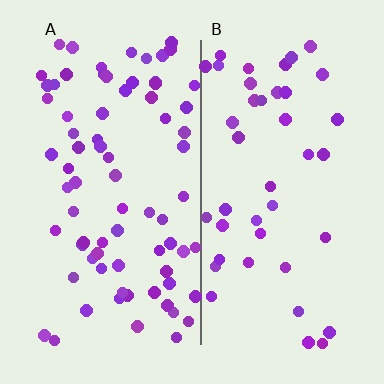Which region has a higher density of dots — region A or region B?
A (the left).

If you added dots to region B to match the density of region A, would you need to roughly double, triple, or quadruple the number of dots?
Approximately double.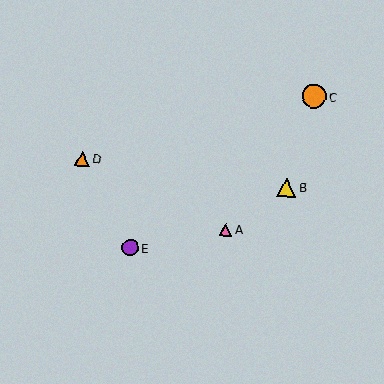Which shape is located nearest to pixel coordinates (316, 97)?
The orange circle (labeled C) at (314, 96) is nearest to that location.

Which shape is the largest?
The orange circle (labeled C) is the largest.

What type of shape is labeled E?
Shape E is a purple circle.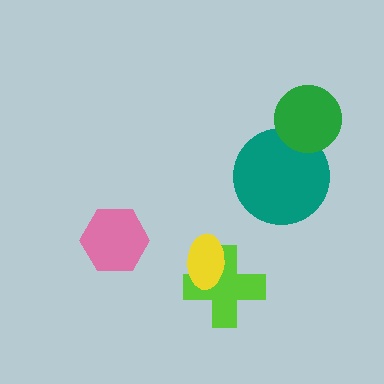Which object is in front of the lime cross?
The yellow ellipse is in front of the lime cross.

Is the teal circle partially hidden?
Yes, it is partially covered by another shape.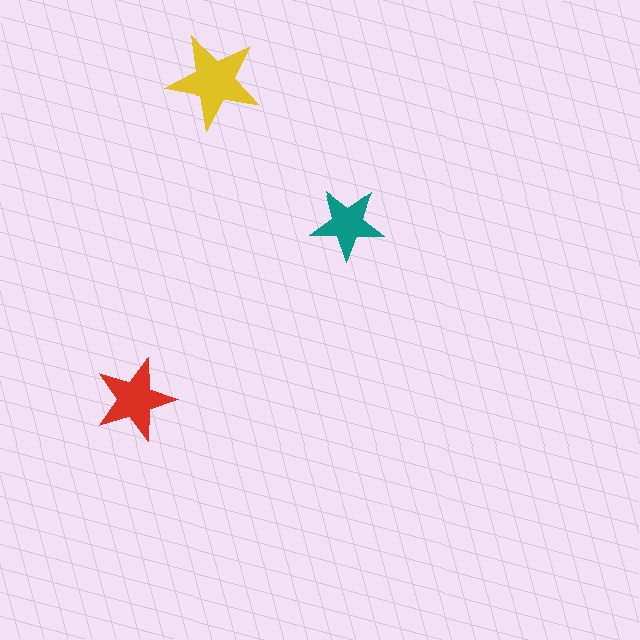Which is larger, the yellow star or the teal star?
The yellow one.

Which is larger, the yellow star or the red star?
The yellow one.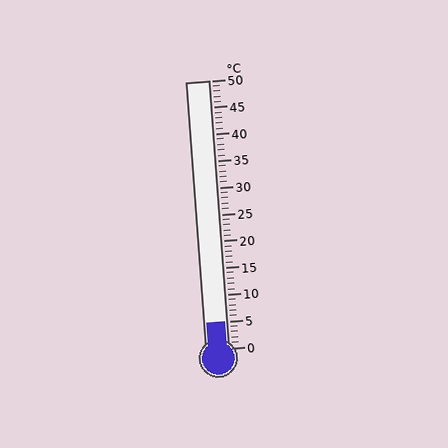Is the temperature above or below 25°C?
The temperature is below 25°C.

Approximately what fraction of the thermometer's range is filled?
The thermometer is filled to approximately 10% of its range.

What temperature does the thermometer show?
The thermometer shows approximately 5°C.